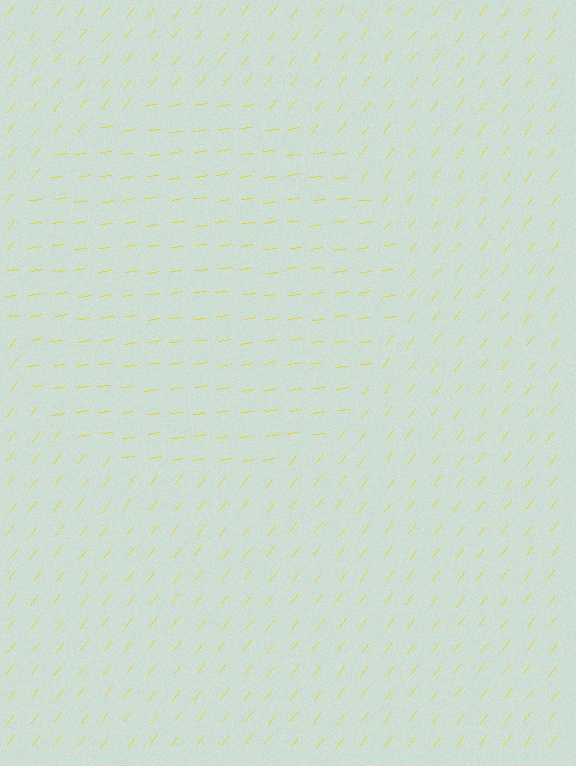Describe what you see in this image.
The image is filled with small yellow line segments. A circle region in the image has lines oriented differently from the surrounding lines, creating a visible texture boundary.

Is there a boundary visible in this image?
Yes, there is a texture boundary formed by a change in line orientation.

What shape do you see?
I see a circle.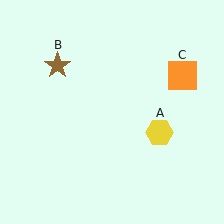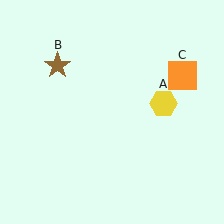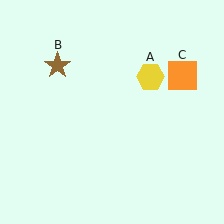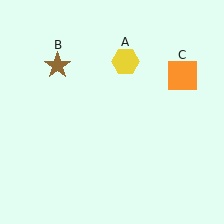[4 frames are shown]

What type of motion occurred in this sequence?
The yellow hexagon (object A) rotated counterclockwise around the center of the scene.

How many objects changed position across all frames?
1 object changed position: yellow hexagon (object A).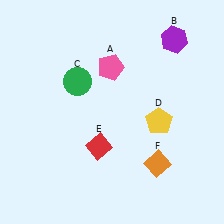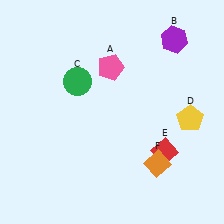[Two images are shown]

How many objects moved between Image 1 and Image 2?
2 objects moved between the two images.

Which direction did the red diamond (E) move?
The red diamond (E) moved right.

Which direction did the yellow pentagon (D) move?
The yellow pentagon (D) moved right.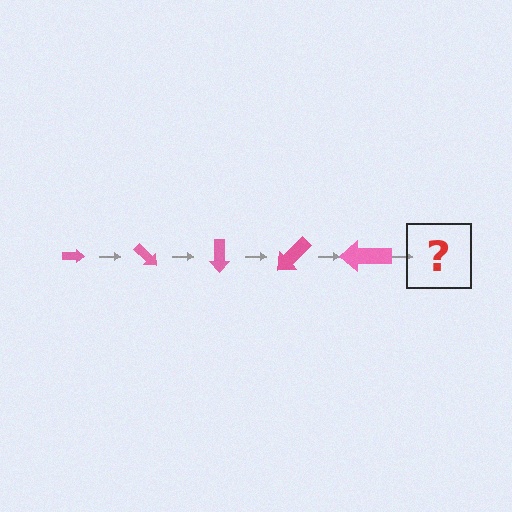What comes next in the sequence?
The next element should be an arrow, larger than the previous one and rotated 225 degrees from the start.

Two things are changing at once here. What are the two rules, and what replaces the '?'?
The two rules are that the arrow grows larger each step and it rotates 45 degrees each step. The '?' should be an arrow, larger than the previous one and rotated 225 degrees from the start.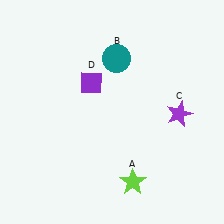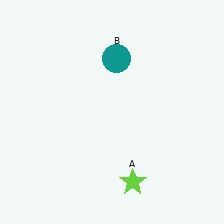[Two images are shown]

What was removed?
The purple diamond (D), the purple star (C) were removed in Image 2.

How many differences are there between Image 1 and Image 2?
There are 2 differences between the two images.